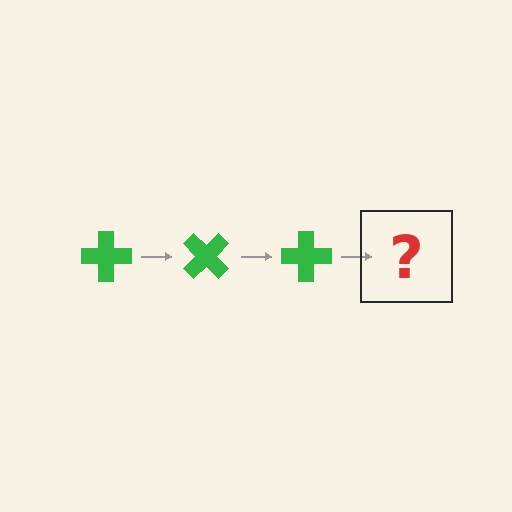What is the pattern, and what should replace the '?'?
The pattern is that the cross rotates 45 degrees each step. The '?' should be a green cross rotated 135 degrees.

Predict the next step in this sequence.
The next step is a green cross rotated 135 degrees.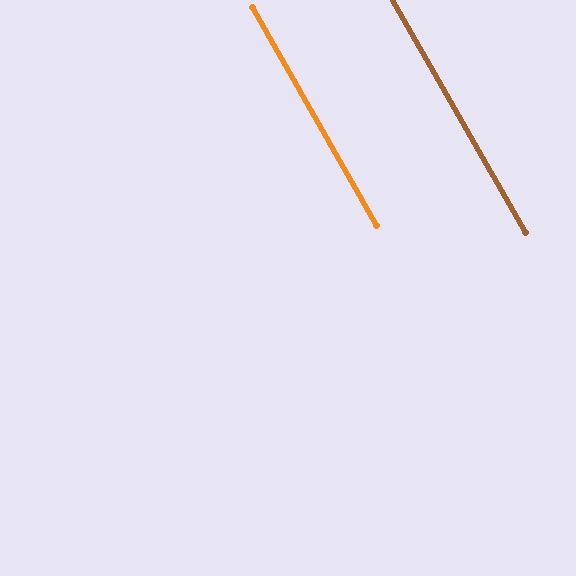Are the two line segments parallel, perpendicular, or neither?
Parallel — their directions differ by only 0.2°.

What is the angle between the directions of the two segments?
Approximately 0 degrees.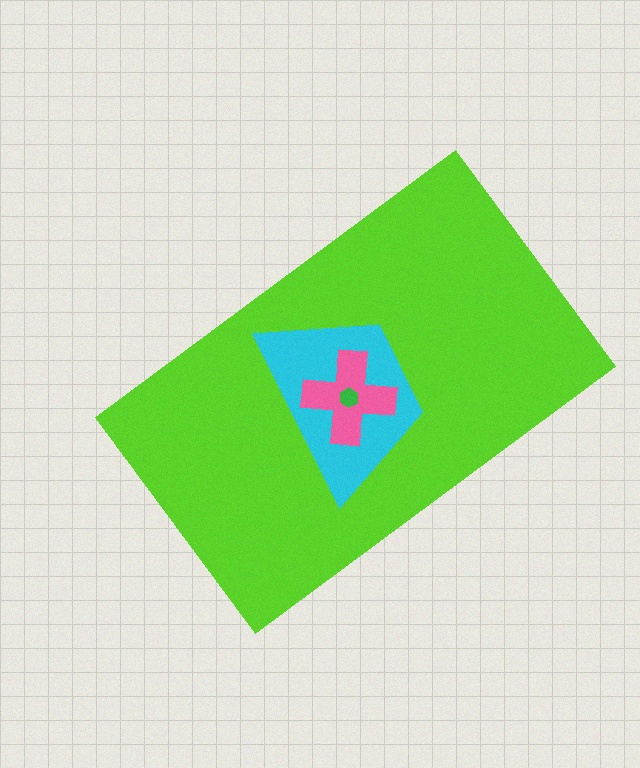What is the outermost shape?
The lime rectangle.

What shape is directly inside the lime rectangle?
The cyan trapezoid.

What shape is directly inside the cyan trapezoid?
The pink cross.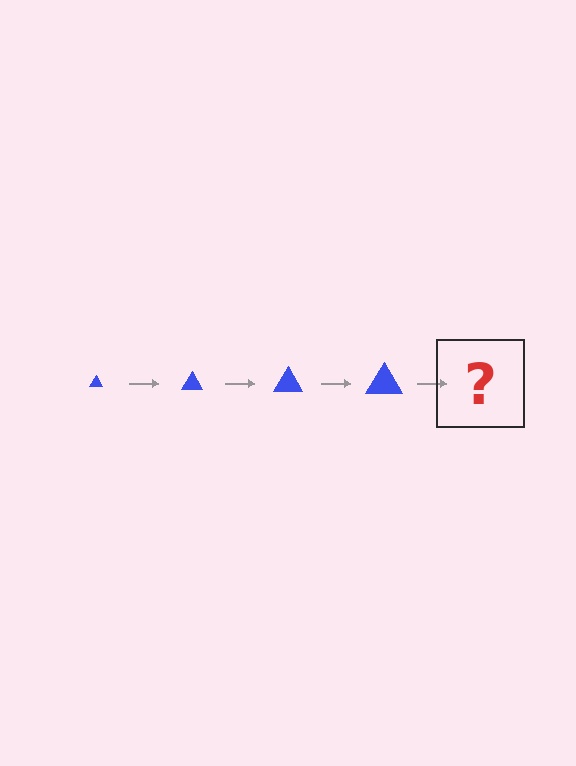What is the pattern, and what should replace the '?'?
The pattern is that the triangle gets progressively larger each step. The '?' should be a blue triangle, larger than the previous one.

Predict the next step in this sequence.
The next step is a blue triangle, larger than the previous one.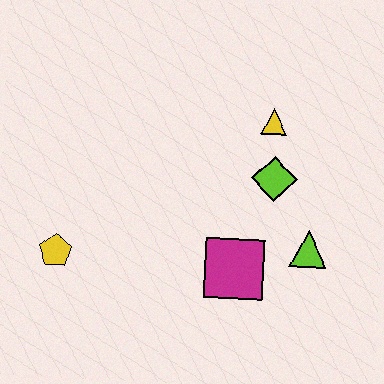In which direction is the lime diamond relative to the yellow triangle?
The lime diamond is below the yellow triangle.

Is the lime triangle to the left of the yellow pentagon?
No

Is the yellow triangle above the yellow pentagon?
Yes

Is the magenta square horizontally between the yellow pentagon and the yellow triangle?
Yes